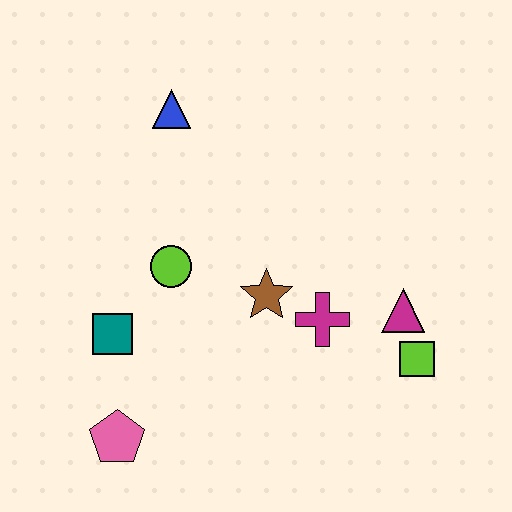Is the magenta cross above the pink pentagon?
Yes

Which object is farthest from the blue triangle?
The lime square is farthest from the blue triangle.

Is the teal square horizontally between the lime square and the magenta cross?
No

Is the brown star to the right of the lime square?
No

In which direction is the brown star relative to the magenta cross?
The brown star is to the left of the magenta cross.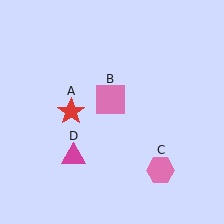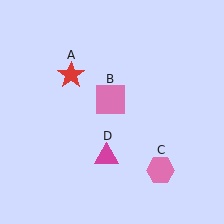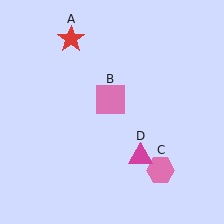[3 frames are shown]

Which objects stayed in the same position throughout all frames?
Pink square (object B) and pink hexagon (object C) remained stationary.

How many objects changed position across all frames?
2 objects changed position: red star (object A), magenta triangle (object D).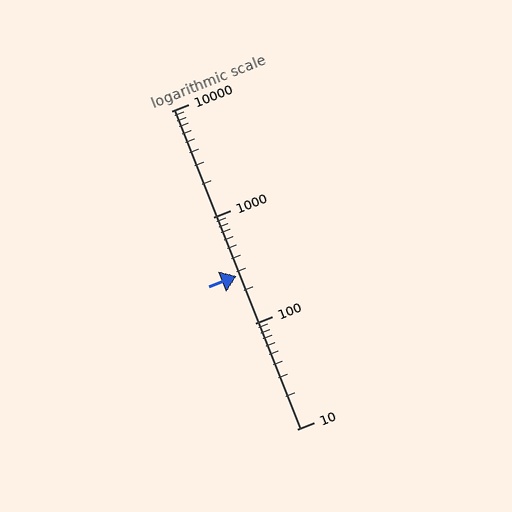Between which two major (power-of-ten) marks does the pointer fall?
The pointer is between 100 and 1000.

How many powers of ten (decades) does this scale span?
The scale spans 3 decades, from 10 to 10000.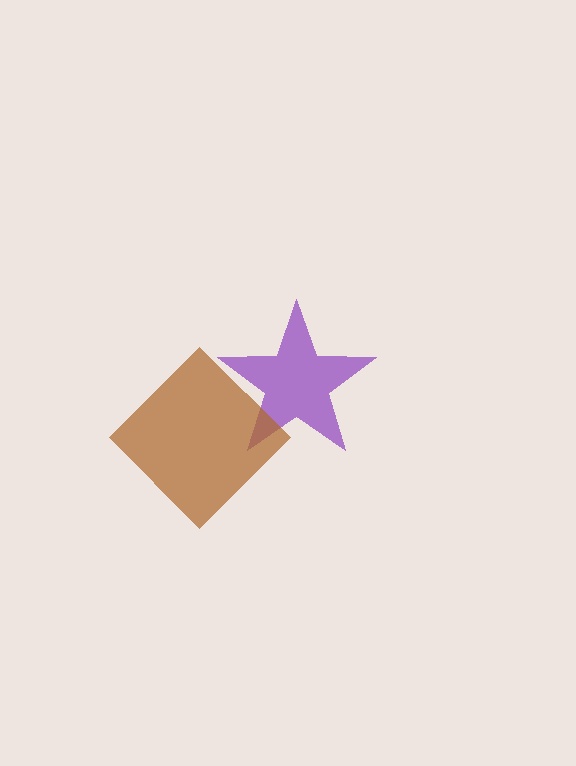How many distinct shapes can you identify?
There are 2 distinct shapes: a purple star, a brown diamond.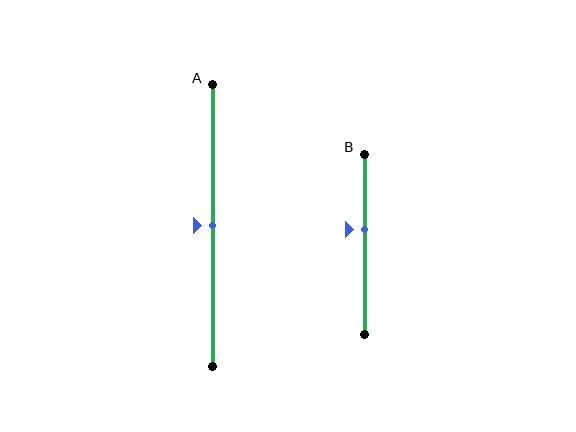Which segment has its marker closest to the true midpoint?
Segment A has its marker closest to the true midpoint.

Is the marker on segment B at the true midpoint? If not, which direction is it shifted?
No, the marker on segment B is shifted upward by about 8% of the segment length.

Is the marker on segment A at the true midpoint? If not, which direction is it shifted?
Yes, the marker on segment A is at the true midpoint.